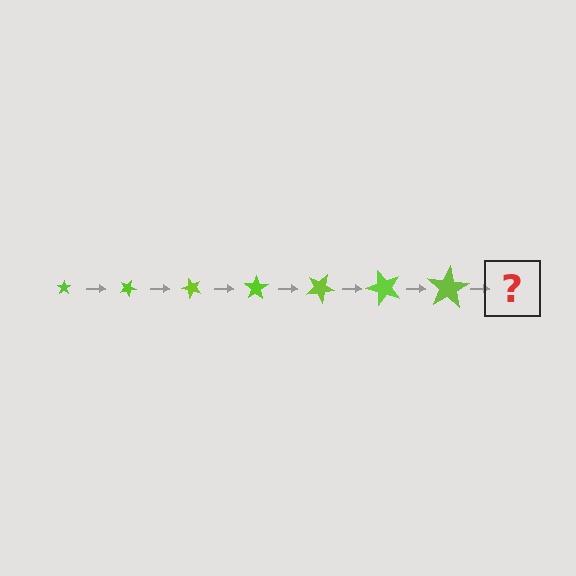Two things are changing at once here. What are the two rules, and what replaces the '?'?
The two rules are that the star grows larger each step and it rotates 25 degrees each step. The '?' should be a star, larger than the previous one and rotated 175 degrees from the start.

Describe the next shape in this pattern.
It should be a star, larger than the previous one and rotated 175 degrees from the start.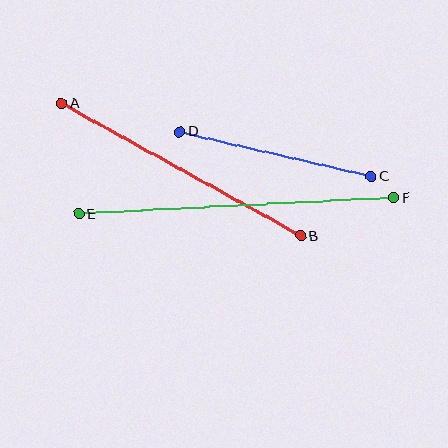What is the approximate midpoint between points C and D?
The midpoint is at approximately (275, 154) pixels.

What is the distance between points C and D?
The distance is approximately 197 pixels.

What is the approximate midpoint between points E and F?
The midpoint is at approximately (236, 206) pixels.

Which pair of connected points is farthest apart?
Points E and F are farthest apart.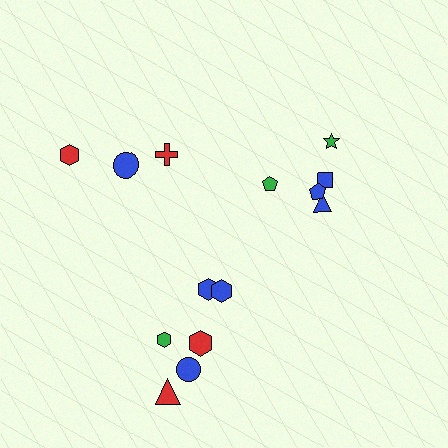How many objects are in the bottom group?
There are 6 objects.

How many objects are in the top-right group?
There are 5 objects.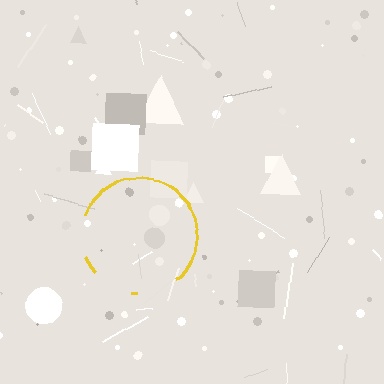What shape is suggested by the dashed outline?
The dashed outline suggests a circle.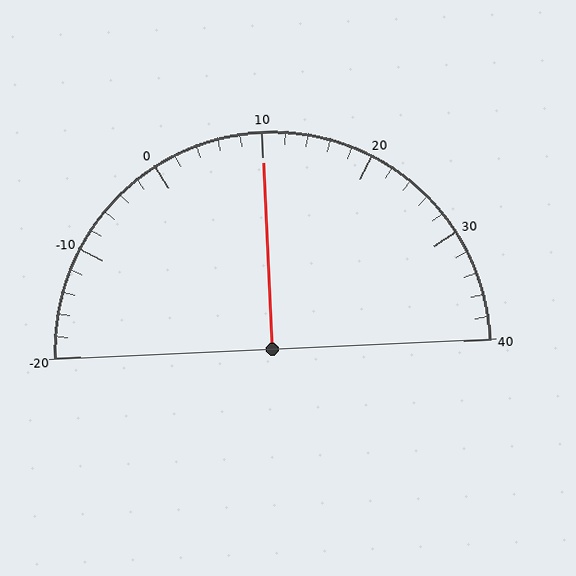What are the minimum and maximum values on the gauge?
The gauge ranges from -20 to 40.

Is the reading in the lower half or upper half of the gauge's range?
The reading is in the upper half of the range (-20 to 40).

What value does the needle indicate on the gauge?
The needle indicates approximately 10.